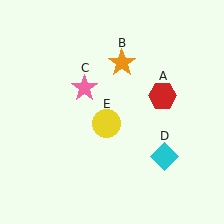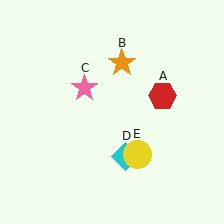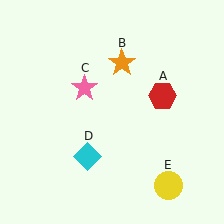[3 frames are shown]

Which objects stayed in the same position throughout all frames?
Red hexagon (object A) and orange star (object B) and pink star (object C) remained stationary.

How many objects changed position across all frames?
2 objects changed position: cyan diamond (object D), yellow circle (object E).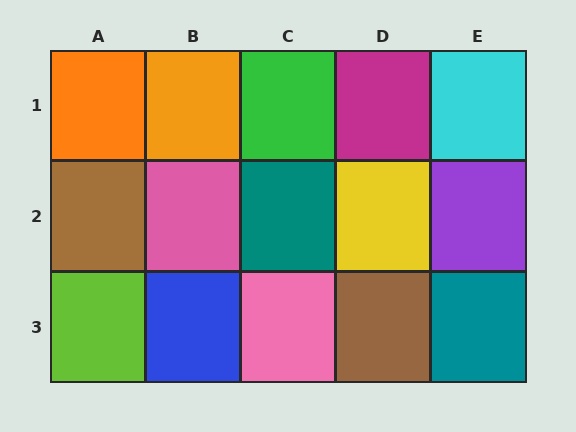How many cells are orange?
2 cells are orange.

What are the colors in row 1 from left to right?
Orange, orange, green, magenta, cyan.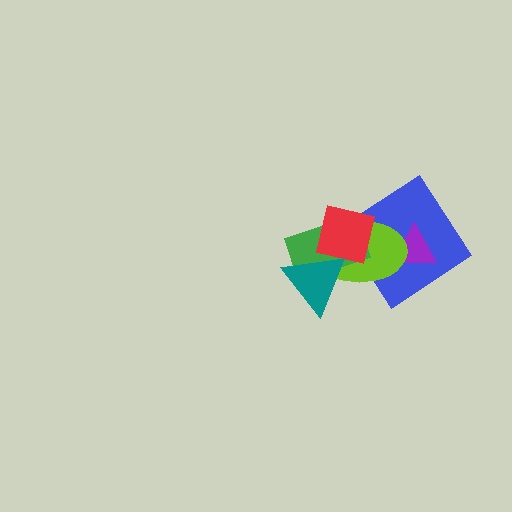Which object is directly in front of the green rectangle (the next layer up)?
The red square is directly in front of the green rectangle.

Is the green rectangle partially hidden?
Yes, it is partially covered by another shape.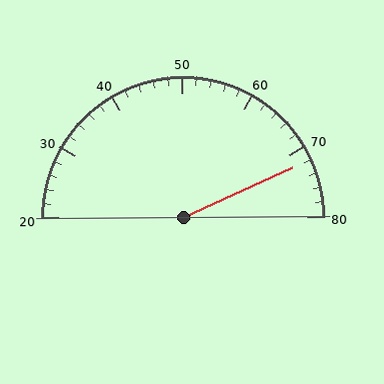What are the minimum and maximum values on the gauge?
The gauge ranges from 20 to 80.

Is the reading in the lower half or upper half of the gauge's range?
The reading is in the upper half of the range (20 to 80).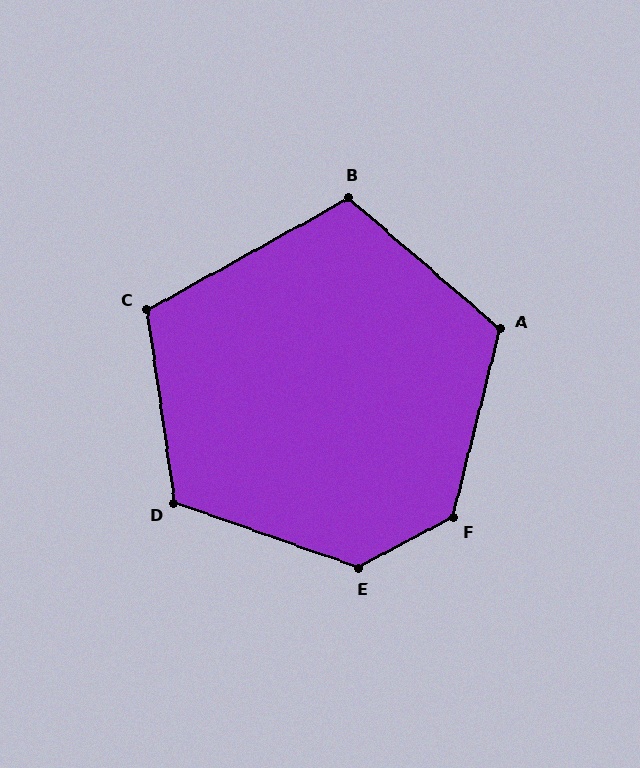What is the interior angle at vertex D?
Approximately 117 degrees (obtuse).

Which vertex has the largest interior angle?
F, at approximately 132 degrees.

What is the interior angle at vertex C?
Approximately 111 degrees (obtuse).